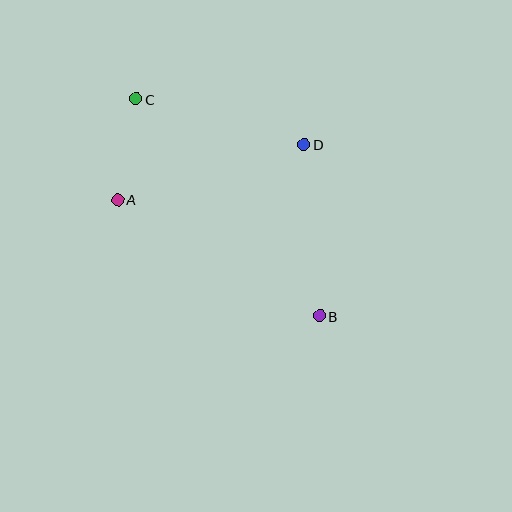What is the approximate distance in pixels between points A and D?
The distance between A and D is approximately 194 pixels.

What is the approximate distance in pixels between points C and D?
The distance between C and D is approximately 174 pixels.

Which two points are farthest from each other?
Points B and C are farthest from each other.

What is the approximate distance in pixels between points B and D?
The distance between B and D is approximately 172 pixels.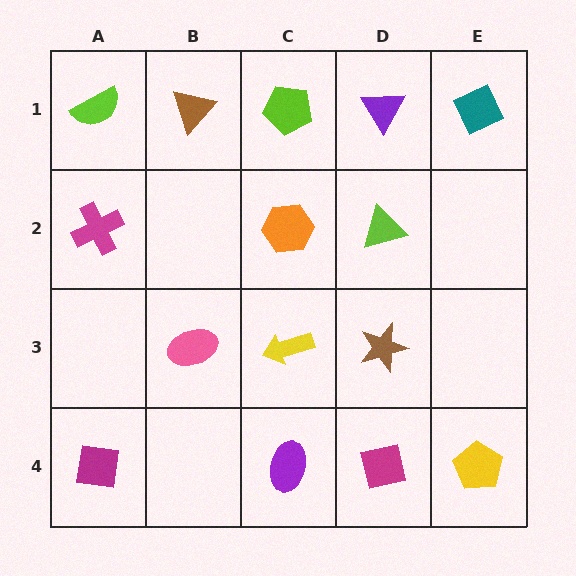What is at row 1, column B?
A brown triangle.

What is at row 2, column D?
A lime triangle.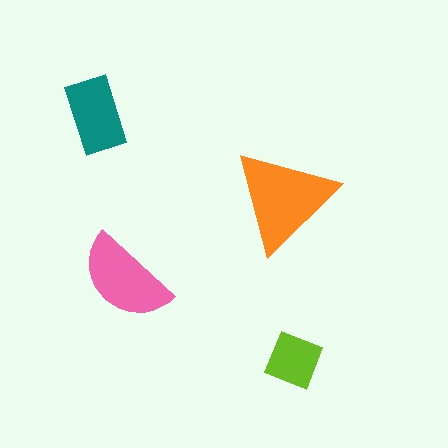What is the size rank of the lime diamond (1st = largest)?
4th.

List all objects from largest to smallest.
The orange triangle, the pink semicircle, the teal rectangle, the lime diamond.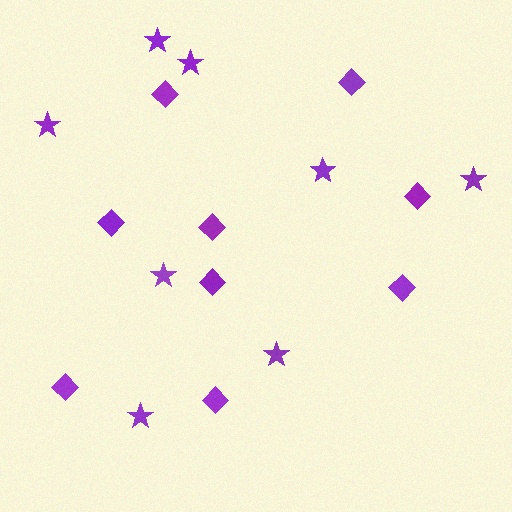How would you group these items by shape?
There are 2 groups: one group of stars (8) and one group of diamonds (9).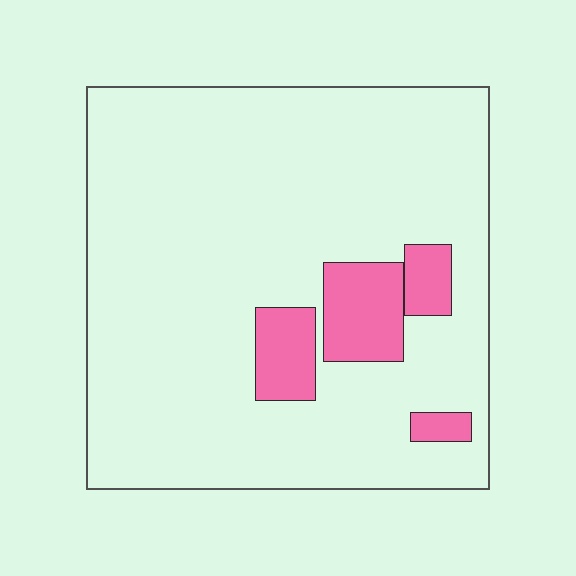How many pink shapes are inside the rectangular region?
4.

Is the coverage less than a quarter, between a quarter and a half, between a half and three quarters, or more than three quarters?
Less than a quarter.